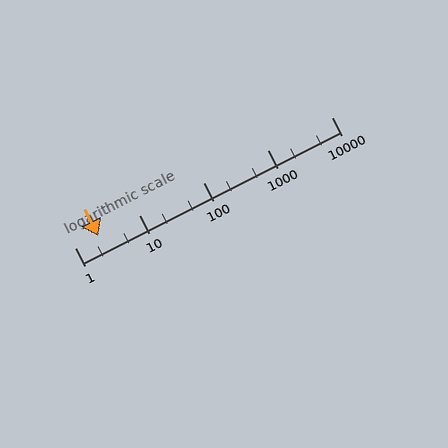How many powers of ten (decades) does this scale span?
The scale spans 4 decades, from 1 to 10000.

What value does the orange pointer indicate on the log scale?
The pointer indicates approximately 2.3.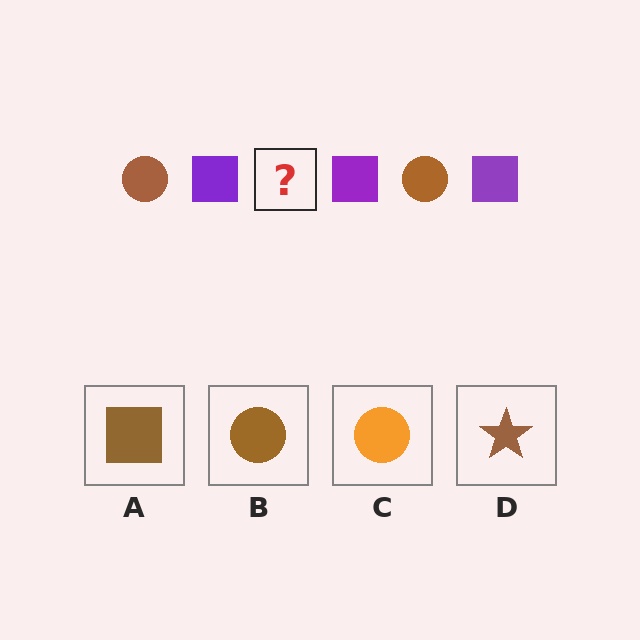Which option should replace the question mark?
Option B.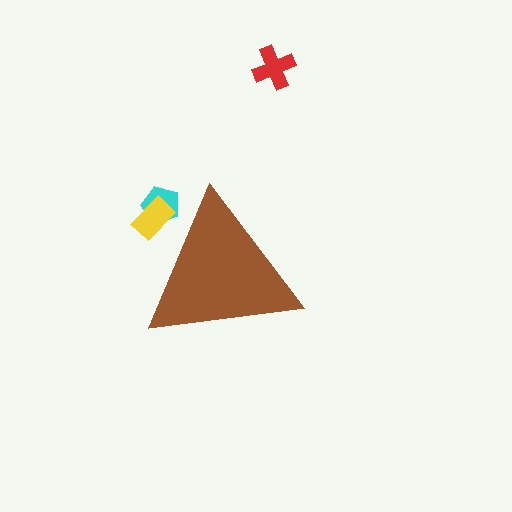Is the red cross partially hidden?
No, the red cross is fully visible.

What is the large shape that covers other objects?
A brown triangle.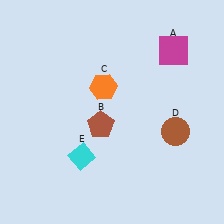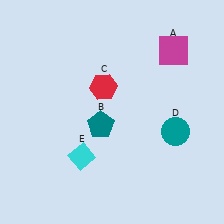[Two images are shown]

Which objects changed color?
B changed from brown to teal. C changed from orange to red. D changed from brown to teal.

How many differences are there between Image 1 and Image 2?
There are 3 differences between the two images.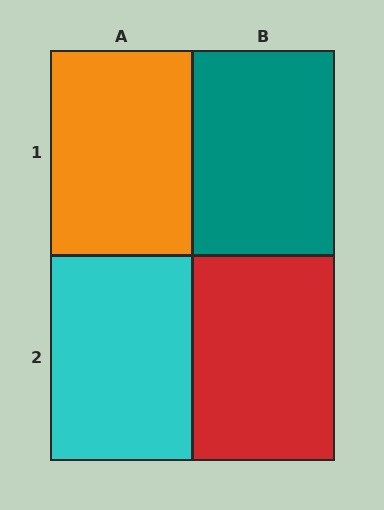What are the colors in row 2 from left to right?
Cyan, red.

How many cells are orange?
1 cell is orange.